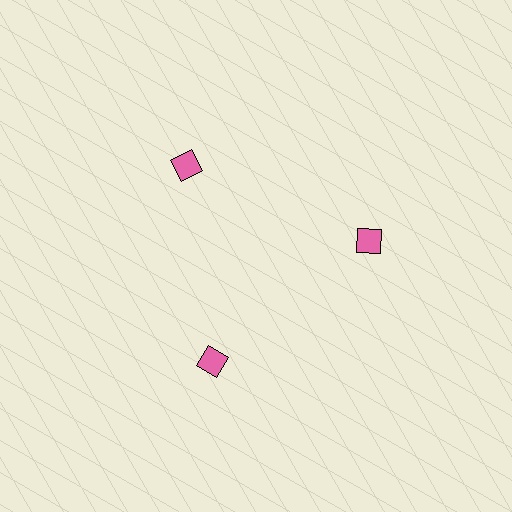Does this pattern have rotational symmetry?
Yes, this pattern has 3-fold rotational symmetry. It looks the same after rotating 120 degrees around the center.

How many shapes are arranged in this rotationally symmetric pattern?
There are 3 shapes, arranged in 3 groups of 1.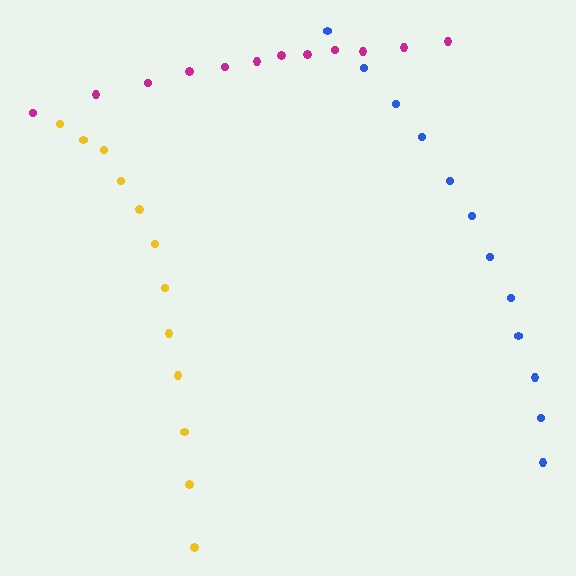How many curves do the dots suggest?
There are 3 distinct paths.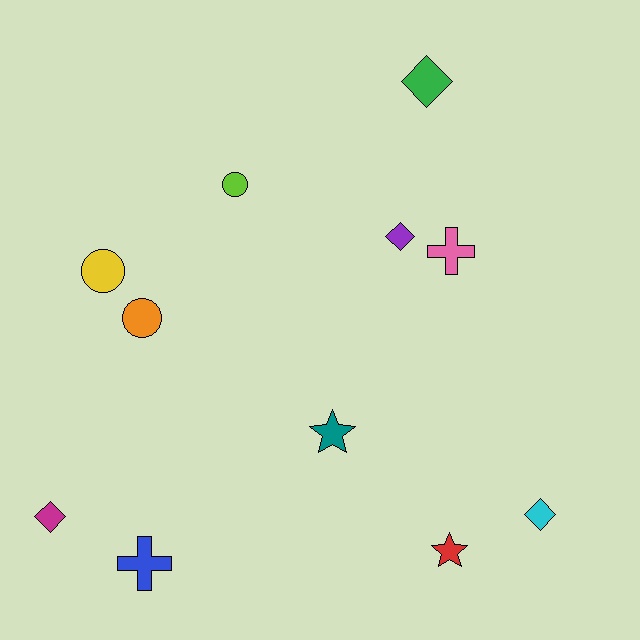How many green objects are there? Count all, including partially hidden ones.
There is 1 green object.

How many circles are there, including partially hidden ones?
There are 3 circles.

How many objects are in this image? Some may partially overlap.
There are 11 objects.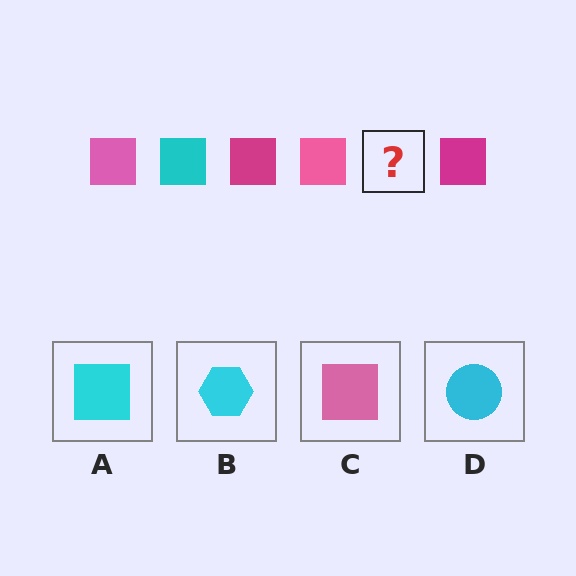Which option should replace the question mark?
Option A.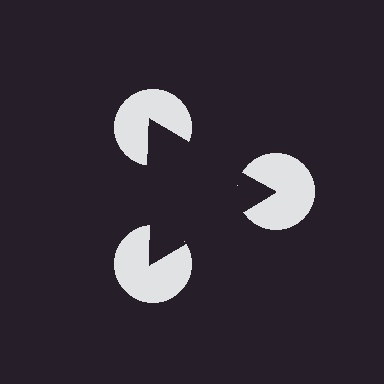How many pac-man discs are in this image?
There are 3 — one at each vertex of the illusory triangle.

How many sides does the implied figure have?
3 sides.